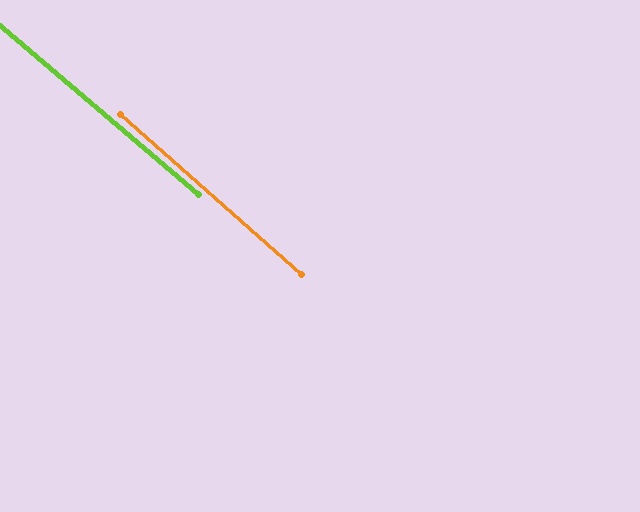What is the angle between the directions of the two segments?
Approximately 1 degree.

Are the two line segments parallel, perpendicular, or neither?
Parallel — their directions differ by only 1.0°.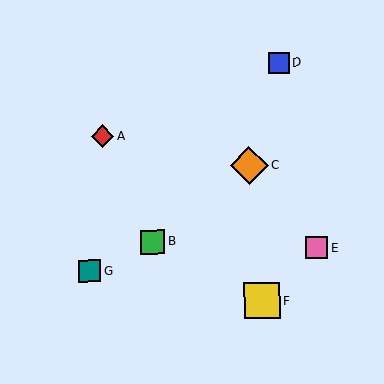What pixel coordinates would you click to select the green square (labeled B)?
Click at (152, 242) to select the green square B.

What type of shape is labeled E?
Shape E is a pink square.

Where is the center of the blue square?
The center of the blue square is at (279, 63).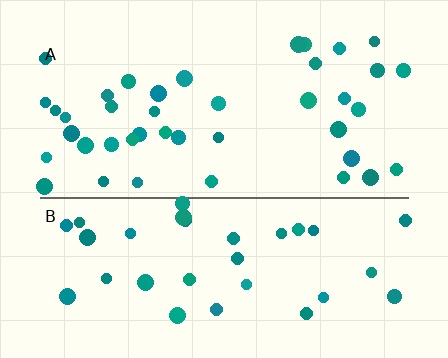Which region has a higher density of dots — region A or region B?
A (the top).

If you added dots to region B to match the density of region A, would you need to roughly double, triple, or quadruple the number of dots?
Approximately double.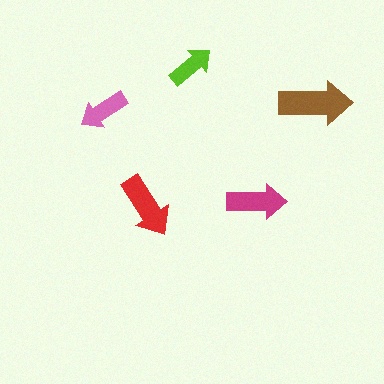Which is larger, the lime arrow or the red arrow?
The red one.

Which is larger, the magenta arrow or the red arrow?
The red one.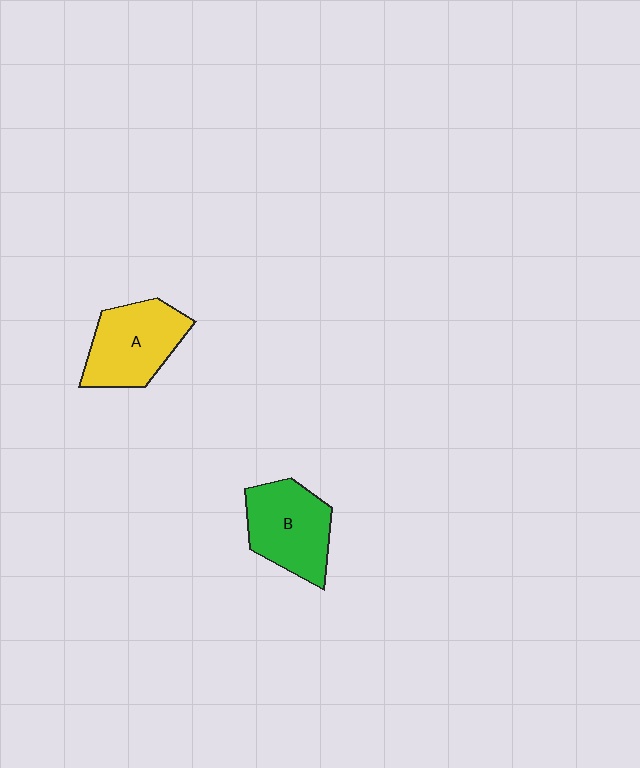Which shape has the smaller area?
Shape B (green).